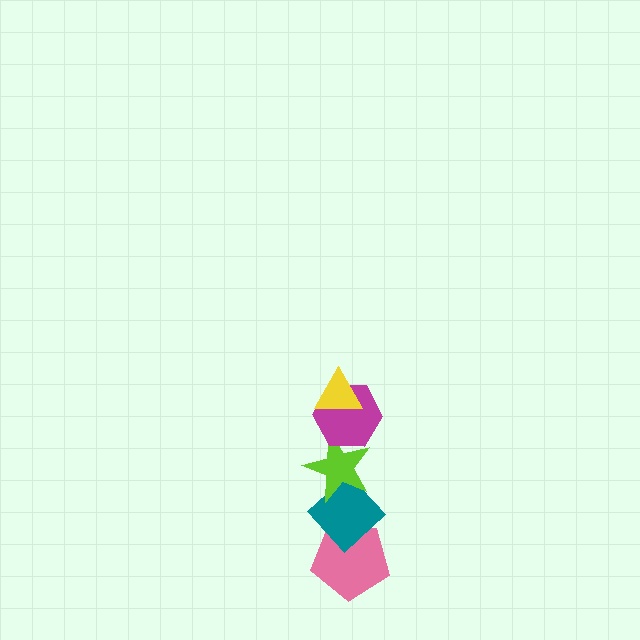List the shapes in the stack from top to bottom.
From top to bottom: the yellow triangle, the magenta hexagon, the lime star, the teal diamond, the pink pentagon.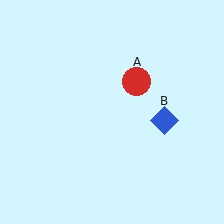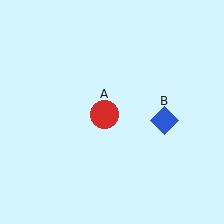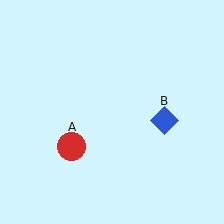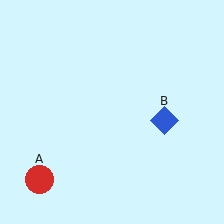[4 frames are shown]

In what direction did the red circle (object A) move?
The red circle (object A) moved down and to the left.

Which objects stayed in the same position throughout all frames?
Blue diamond (object B) remained stationary.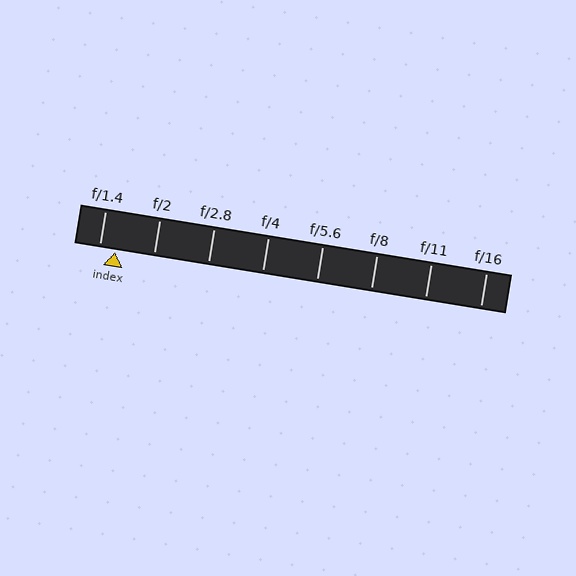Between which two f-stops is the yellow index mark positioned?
The index mark is between f/1.4 and f/2.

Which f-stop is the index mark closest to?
The index mark is closest to f/1.4.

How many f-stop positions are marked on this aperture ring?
There are 8 f-stop positions marked.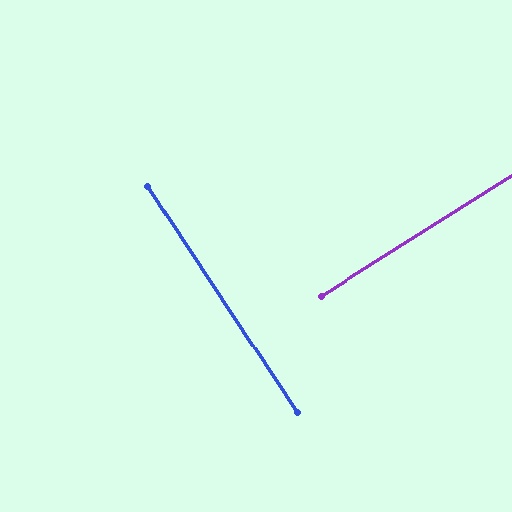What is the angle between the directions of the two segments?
Approximately 89 degrees.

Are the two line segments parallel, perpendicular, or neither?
Perpendicular — they meet at approximately 89°.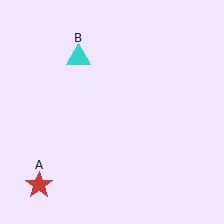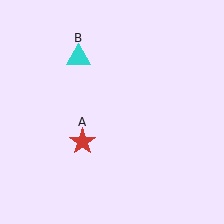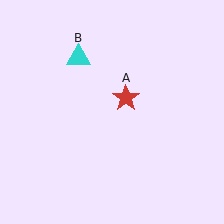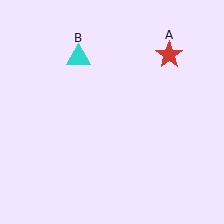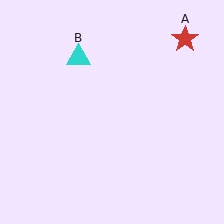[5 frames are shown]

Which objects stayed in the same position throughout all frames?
Cyan triangle (object B) remained stationary.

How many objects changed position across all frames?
1 object changed position: red star (object A).